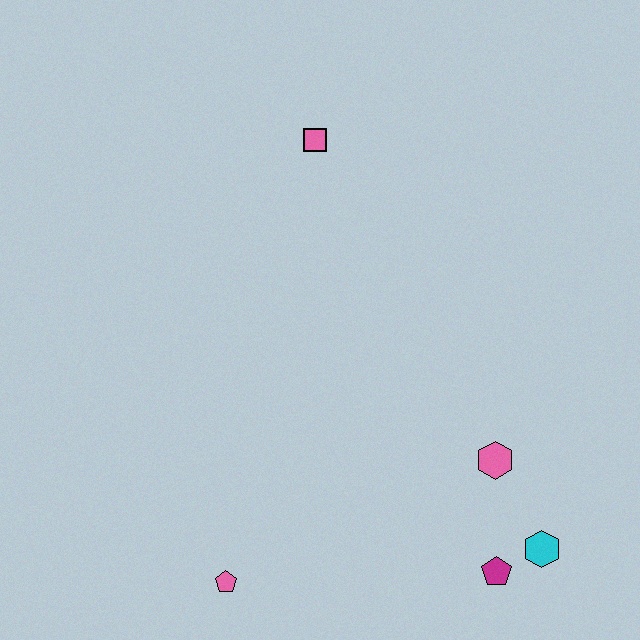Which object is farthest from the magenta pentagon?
The pink square is farthest from the magenta pentagon.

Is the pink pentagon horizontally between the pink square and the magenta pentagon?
No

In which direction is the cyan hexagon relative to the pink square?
The cyan hexagon is below the pink square.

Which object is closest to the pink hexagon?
The cyan hexagon is closest to the pink hexagon.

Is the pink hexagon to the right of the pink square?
Yes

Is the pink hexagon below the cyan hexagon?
No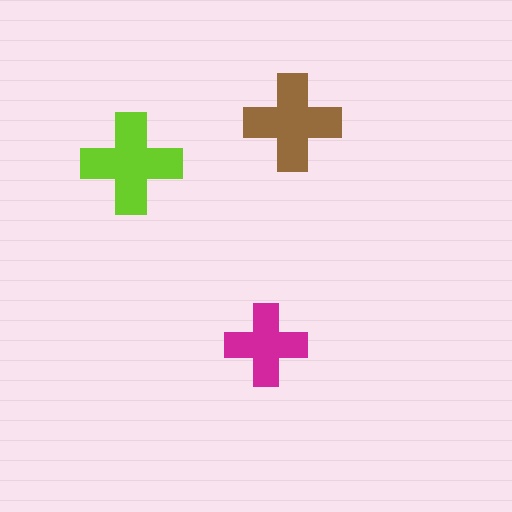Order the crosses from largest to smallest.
the lime one, the brown one, the magenta one.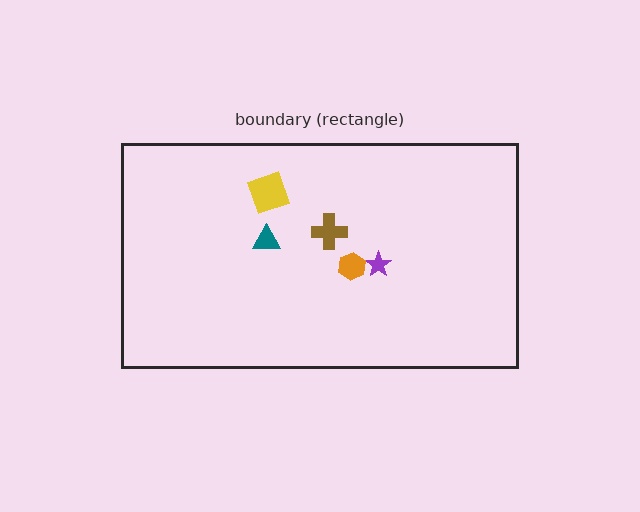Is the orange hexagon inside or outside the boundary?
Inside.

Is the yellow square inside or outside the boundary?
Inside.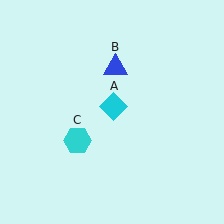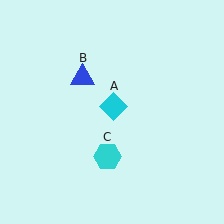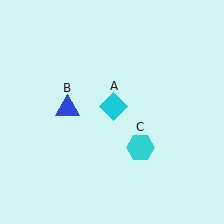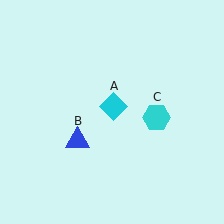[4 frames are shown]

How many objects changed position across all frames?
2 objects changed position: blue triangle (object B), cyan hexagon (object C).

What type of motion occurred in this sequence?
The blue triangle (object B), cyan hexagon (object C) rotated counterclockwise around the center of the scene.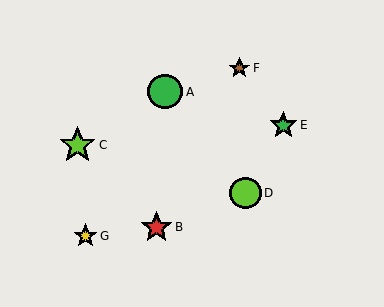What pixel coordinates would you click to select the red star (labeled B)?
Click at (156, 227) to select the red star B.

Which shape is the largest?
The lime star (labeled C) is the largest.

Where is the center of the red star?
The center of the red star is at (156, 227).